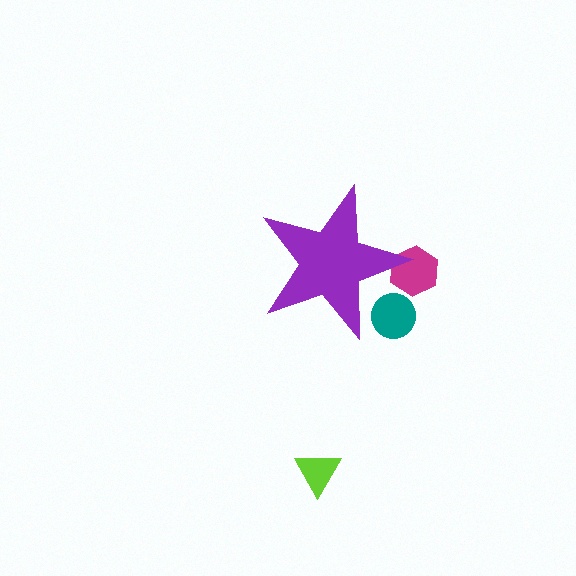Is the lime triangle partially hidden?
No, the lime triangle is fully visible.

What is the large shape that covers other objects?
A purple star.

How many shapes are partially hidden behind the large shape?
2 shapes are partially hidden.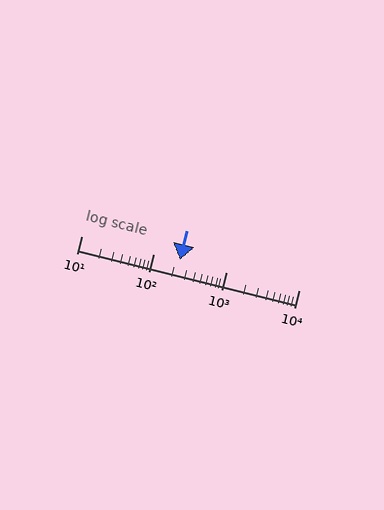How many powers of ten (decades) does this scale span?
The scale spans 3 decades, from 10 to 10000.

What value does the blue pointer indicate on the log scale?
The pointer indicates approximately 230.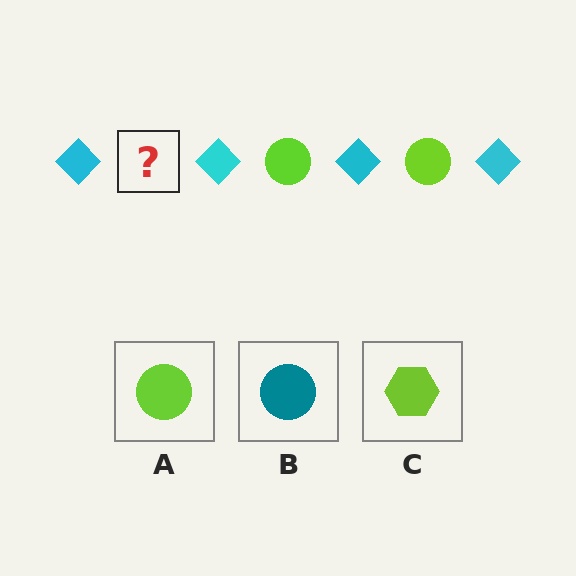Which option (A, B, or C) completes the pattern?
A.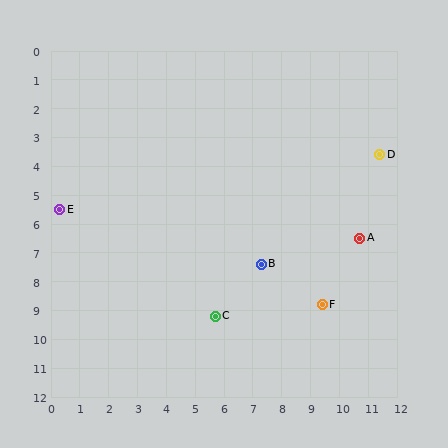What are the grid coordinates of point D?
Point D is at approximately (11.4, 3.6).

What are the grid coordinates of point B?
Point B is at approximately (7.3, 7.4).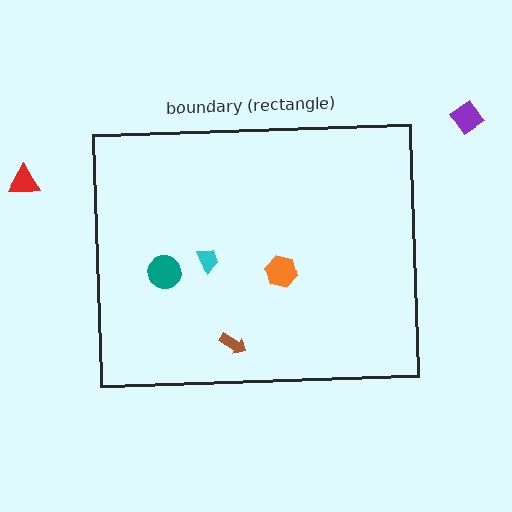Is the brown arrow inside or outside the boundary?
Inside.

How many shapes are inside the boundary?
4 inside, 2 outside.